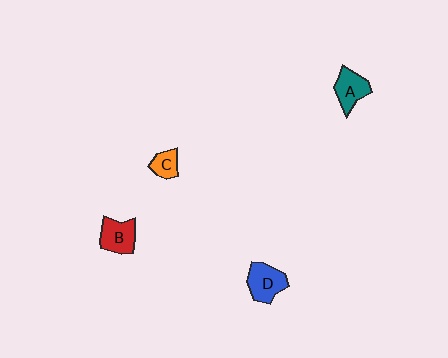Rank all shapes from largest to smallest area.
From largest to smallest: D (blue), B (red), A (teal), C (orange).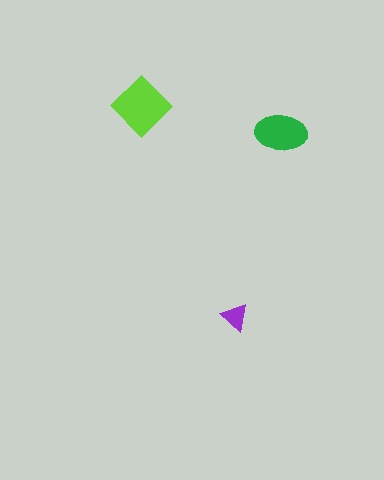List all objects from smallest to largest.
The purple triangle, the green ellipse, the lime diamond.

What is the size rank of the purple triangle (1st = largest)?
3rd.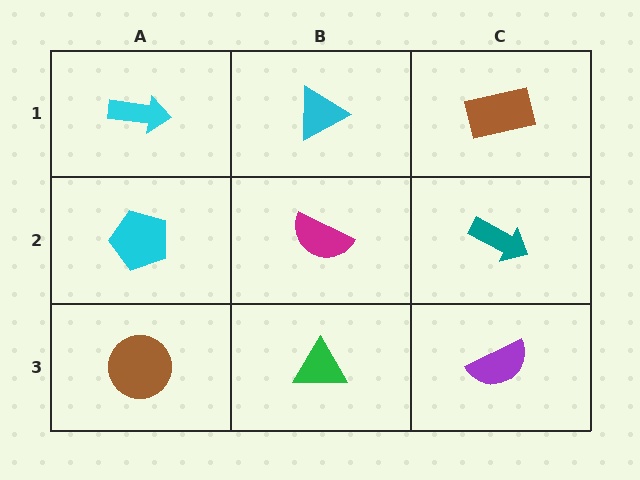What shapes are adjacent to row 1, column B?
A magenta semicircle (row 2, column B), a cyan arrow (row 1, column A), a brown rectangle (row 1, column C).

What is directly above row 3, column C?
A teal arrow.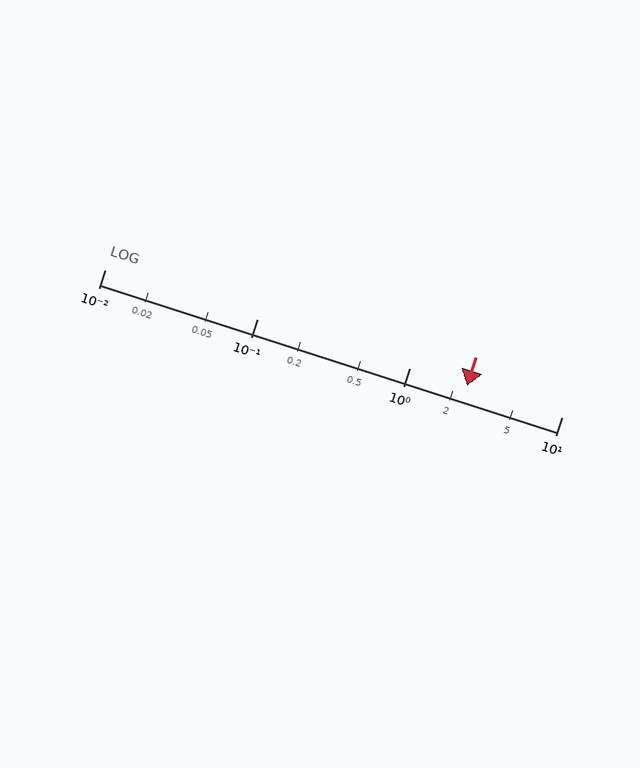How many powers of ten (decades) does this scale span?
The scale spans 3 decades, from 0.01 to 10.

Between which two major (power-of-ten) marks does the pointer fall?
The pointer is between 1 and 10.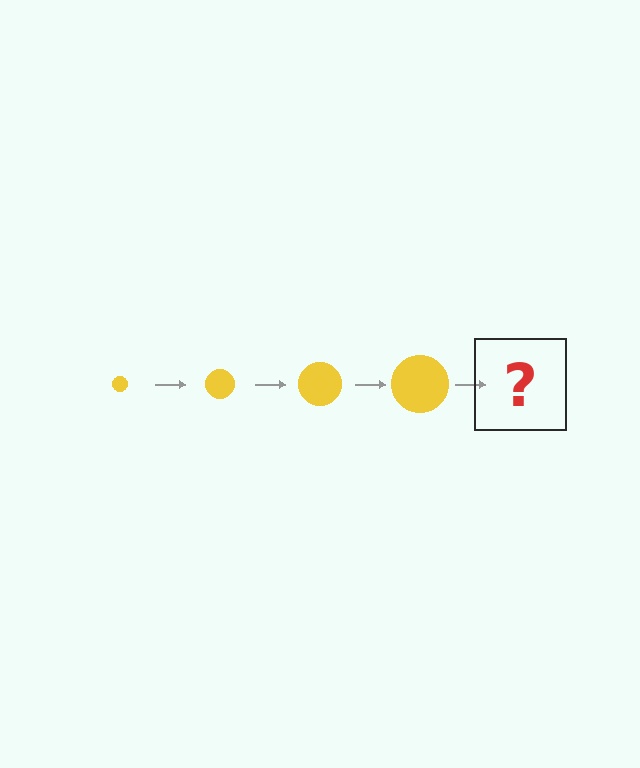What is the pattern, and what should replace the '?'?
The pattern is that the circle gets progressively larger each step. The '?' should be a yellow circle, larger than the previous one.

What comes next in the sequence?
The next element should be a yellow circle, larger than the previous one.